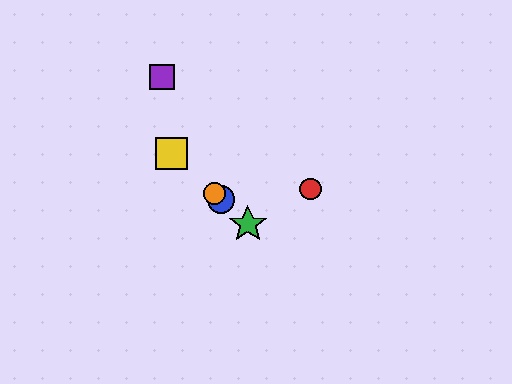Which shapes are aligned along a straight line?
The blue circle, the green star, the yellow square, the orange circle are aligned along a straight line.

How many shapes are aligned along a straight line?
4 shapes (the blue circle, the green star, the yellow square, the orange circle) are aligned along a straight line.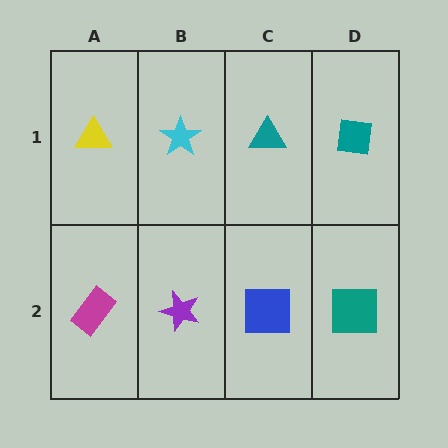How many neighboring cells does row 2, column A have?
2.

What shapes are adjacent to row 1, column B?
A purple star (row 2, column B), a yellow triangle (row 1, column A), a teal triangle (row 1, column C).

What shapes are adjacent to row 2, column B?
A cyan star (row 1, column B), a magenta rectangle (row 2, column A), a blue square (row 2, column C).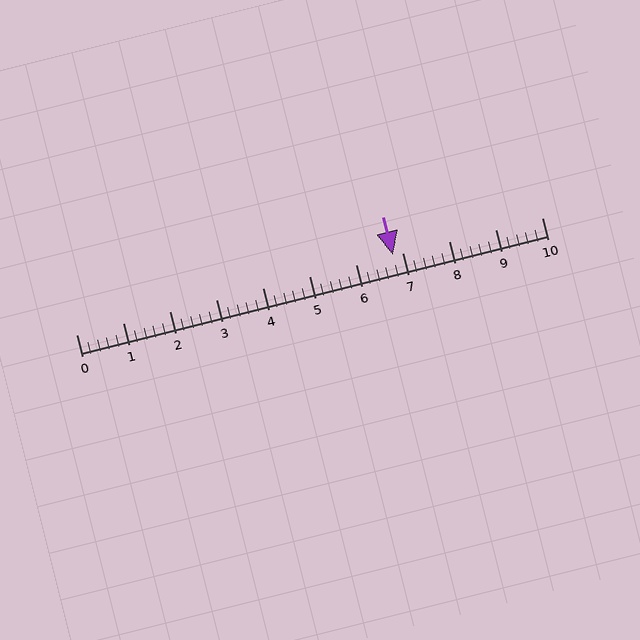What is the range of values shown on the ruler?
The ruler shows values from 0 to 10.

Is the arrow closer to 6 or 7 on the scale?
The arrow is closer to 7.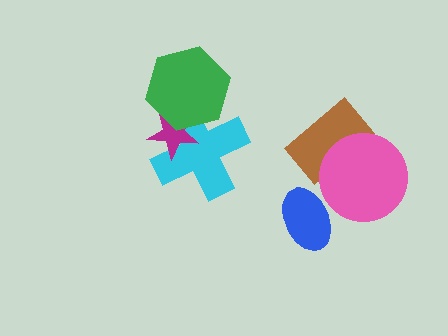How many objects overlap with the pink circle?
1 object overlaps with the pink circle.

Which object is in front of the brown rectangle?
The pink circle is in front of the brown rectangle.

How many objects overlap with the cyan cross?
2 objects overlap with the cyan cross.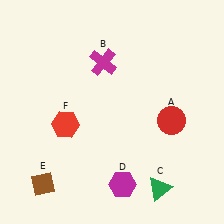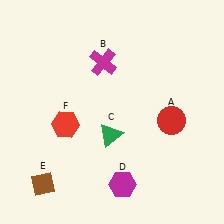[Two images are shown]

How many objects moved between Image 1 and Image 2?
1 object moved between the two images.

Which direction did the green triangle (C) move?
The green triangle (C) moved up.